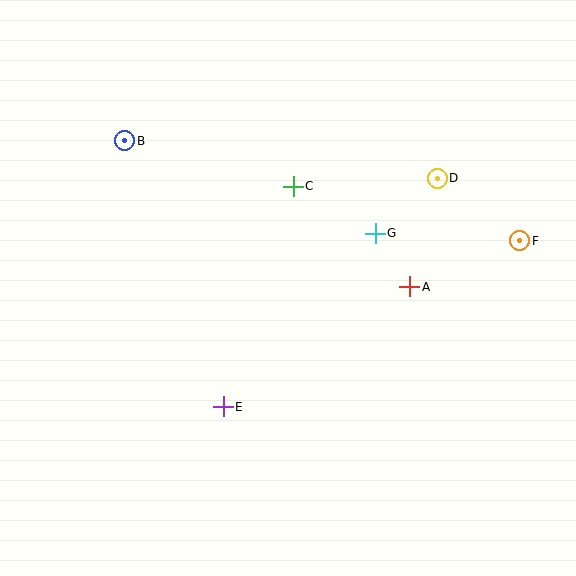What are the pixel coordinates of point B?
Point B is at (125, 141).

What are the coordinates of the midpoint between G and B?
The midpoint between G and B is at (250, 187).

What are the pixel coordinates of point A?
Point A is at (410, 287).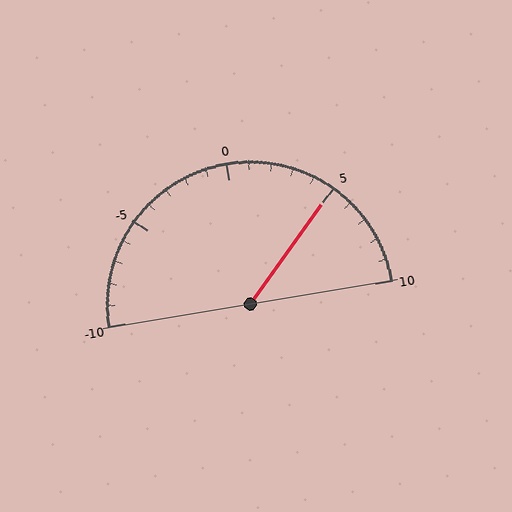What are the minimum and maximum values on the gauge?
The gauge ranges from -10 to 10.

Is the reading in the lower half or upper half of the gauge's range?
The reading is in the upper half of the range (-10 to 10).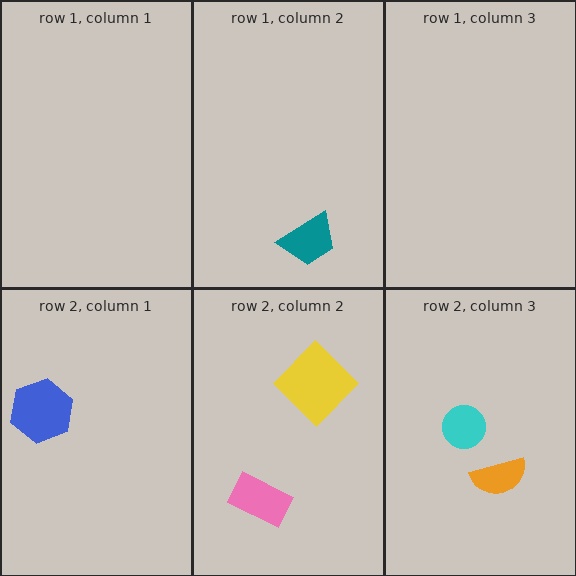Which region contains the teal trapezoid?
The row 1, column 2 region.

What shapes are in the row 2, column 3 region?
The cyan circle, the orange semicircle.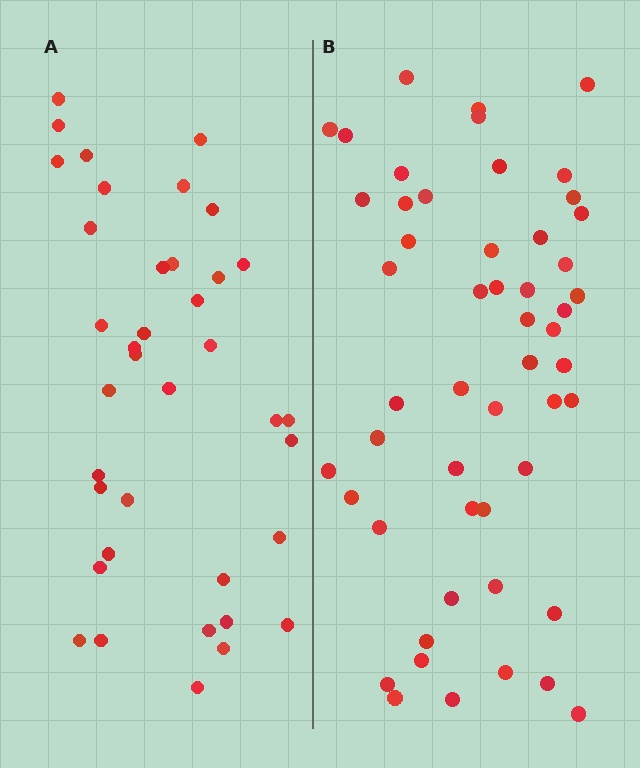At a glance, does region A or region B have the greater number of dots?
Region B (the right region) has more dots.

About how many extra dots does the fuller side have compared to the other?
Region B has approximately 15 more dots than region A.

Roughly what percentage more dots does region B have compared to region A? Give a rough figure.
About 35% more.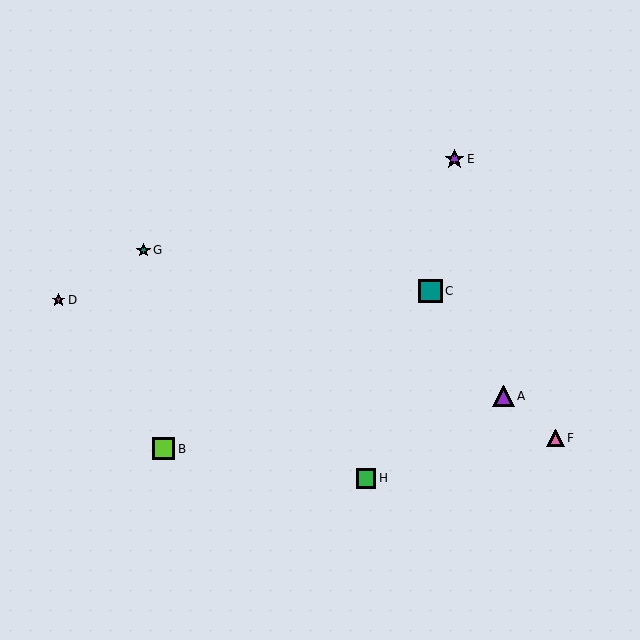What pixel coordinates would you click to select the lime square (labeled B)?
Click at (163, 449) to select the lime square B.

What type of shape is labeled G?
Shape G is a teal star.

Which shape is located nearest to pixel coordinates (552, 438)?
The pink triangle (labeled F) at (556, 438) is nearest to that location.